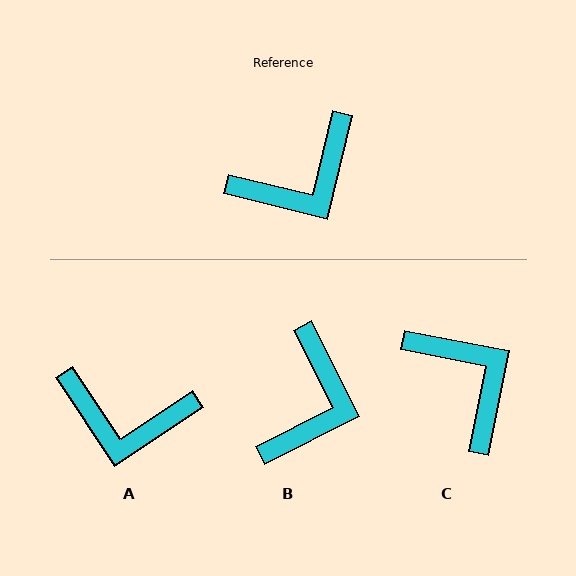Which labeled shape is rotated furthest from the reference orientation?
C, about 93 degrees away.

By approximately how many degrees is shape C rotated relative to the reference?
Approximately 93 degrees counter-clockwise.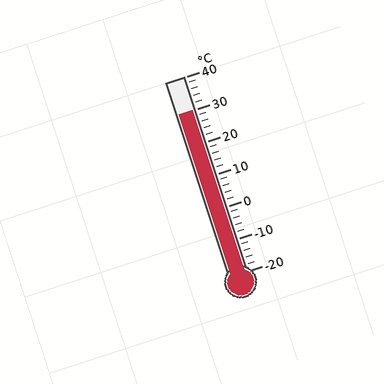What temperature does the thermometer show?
The thermometer shows approximately 30°C.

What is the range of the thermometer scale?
The thermometer scale ranges from -20°C to 40°C.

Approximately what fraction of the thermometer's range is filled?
The thermometer is filled to approximately 85% of its range.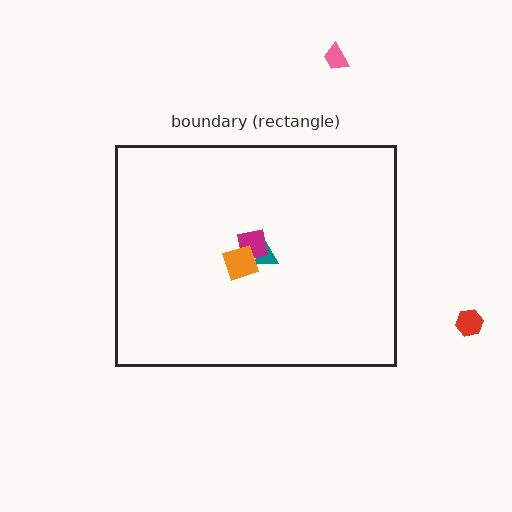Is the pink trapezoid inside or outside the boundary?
Outside.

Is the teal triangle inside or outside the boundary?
Inside.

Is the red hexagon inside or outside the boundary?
Outside.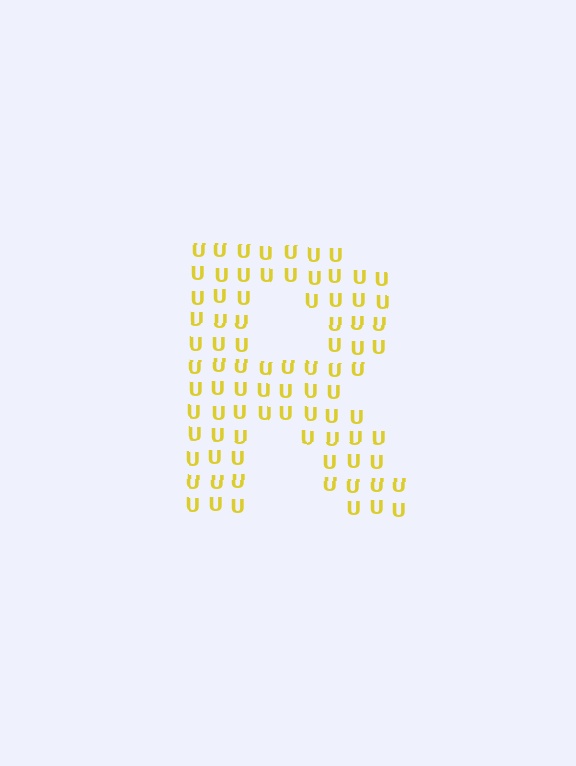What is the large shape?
The large shape is the letter R.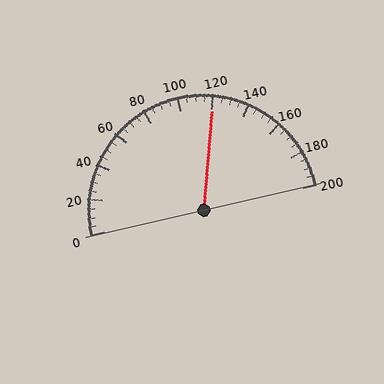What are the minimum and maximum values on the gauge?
The gauge ranges from 0 to 200.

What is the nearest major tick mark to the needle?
The nearest major tick mark is 120.